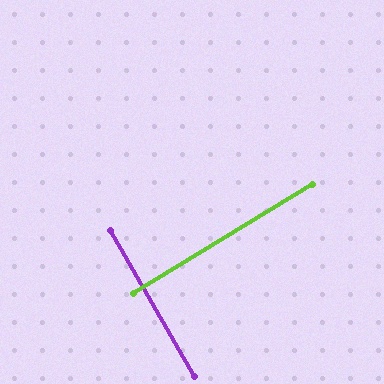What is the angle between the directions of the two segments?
Approximately 89 degrees.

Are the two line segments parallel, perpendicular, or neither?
Perpendicular — they meet at approximately 89°.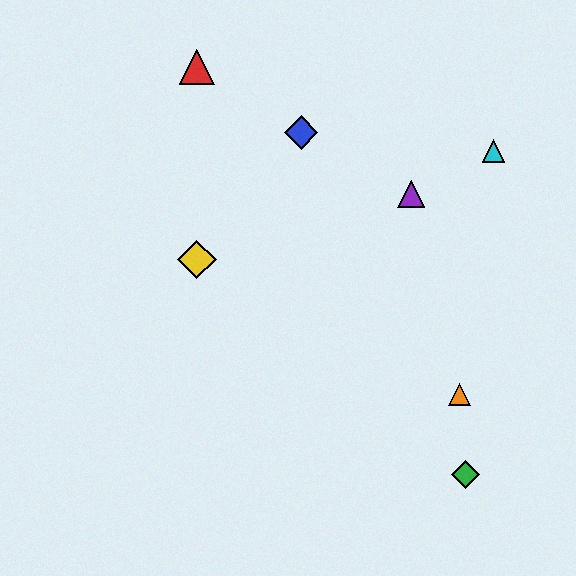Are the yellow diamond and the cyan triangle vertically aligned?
No, the yellow diamond is at x≈197 and the cyan triangle is at x≈494.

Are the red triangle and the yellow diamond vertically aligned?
Yes, both are at x≈197.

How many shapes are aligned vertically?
2 shapes (the red triangle, the yellow diamond) are aligned vertically.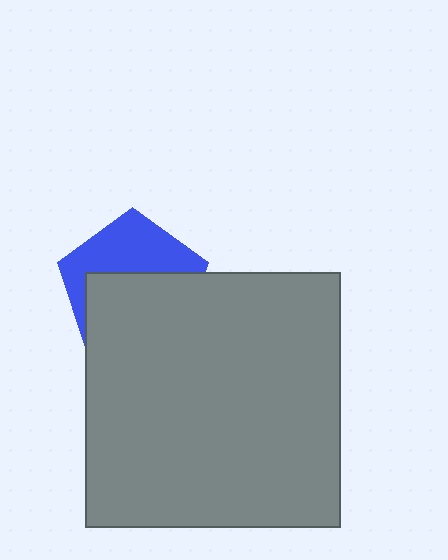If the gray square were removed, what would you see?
You would see the complete blue pentagon.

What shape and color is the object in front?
The object in front is a gray square.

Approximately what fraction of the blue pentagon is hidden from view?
Roughly 57% of the blue pentagon is hidden behind the gray square.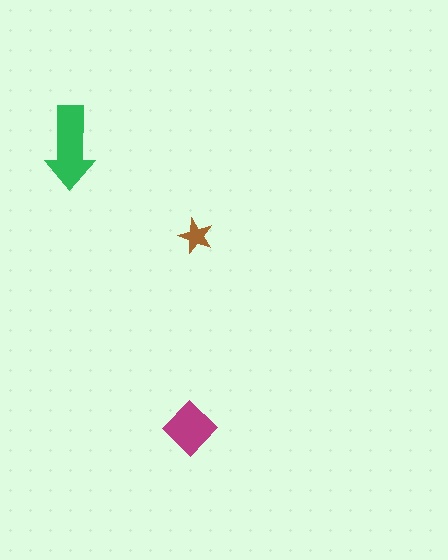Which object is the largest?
The green arrow.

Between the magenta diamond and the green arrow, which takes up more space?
The green arrow.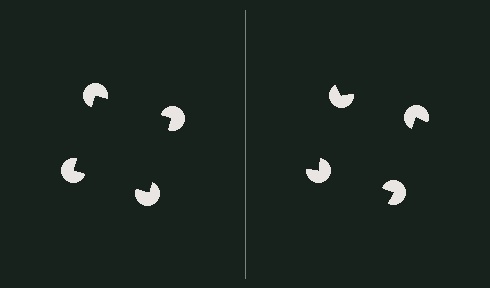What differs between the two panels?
The pac-man discs are positioned identically on both sides; only the wedge orientations differ. On the left they align to a square; on the right they are misaligned.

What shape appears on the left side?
An illusory square.